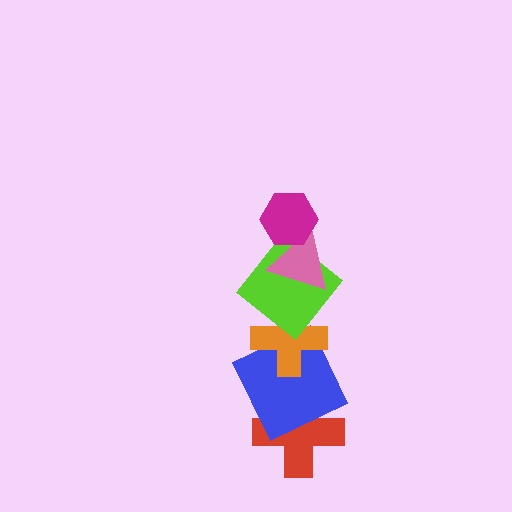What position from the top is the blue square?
The blue square is 5th from the top.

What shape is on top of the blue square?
The orange cross is on top of the blue square.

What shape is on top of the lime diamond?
The pink triangle is on top of the lime diamond.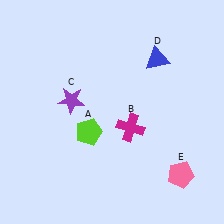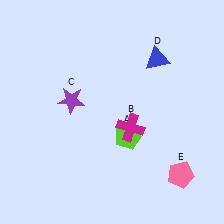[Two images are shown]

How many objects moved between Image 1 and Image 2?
1 object moved between the two images.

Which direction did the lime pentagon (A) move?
The lime pentagon (A) moved right.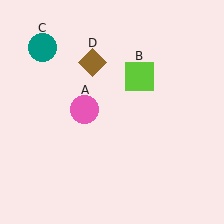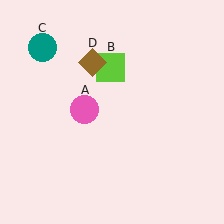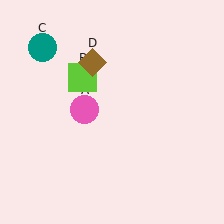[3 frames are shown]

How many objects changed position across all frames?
1 object changed position: lime square (object B).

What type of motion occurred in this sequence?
The lime square (object B) rotated counterclockwise around the center of the scene.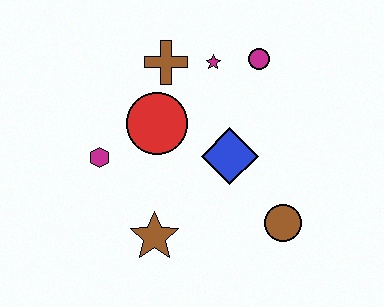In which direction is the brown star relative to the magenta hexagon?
The brown star is below the magenta hexagon.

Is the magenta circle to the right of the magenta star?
Yes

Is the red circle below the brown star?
No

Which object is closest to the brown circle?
The blue diamond is closest to the brown circle.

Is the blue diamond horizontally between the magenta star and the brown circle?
Yes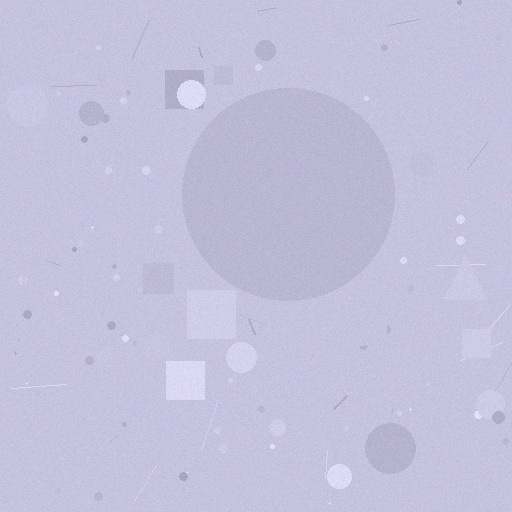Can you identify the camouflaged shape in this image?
The camouflaged shape is a circle.